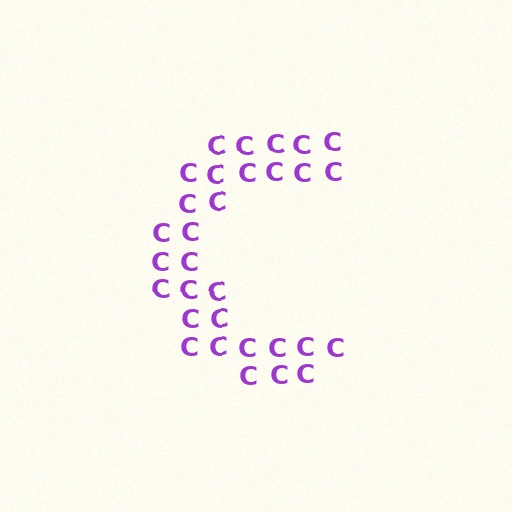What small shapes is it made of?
It is made of small letter C's.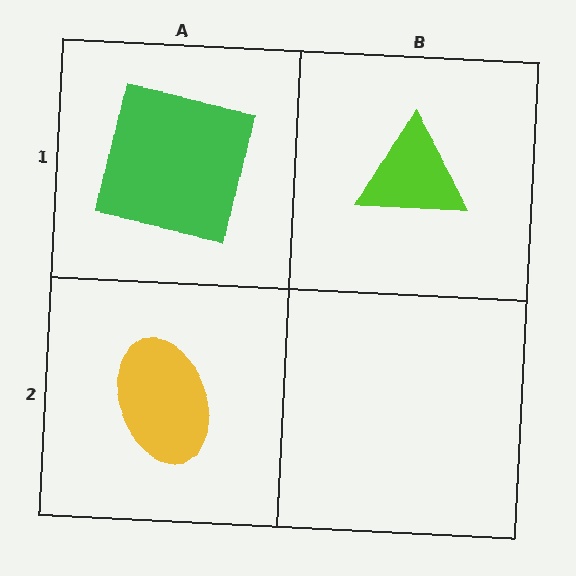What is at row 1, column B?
A lime triangle.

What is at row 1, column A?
A green square.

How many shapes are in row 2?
1 shape.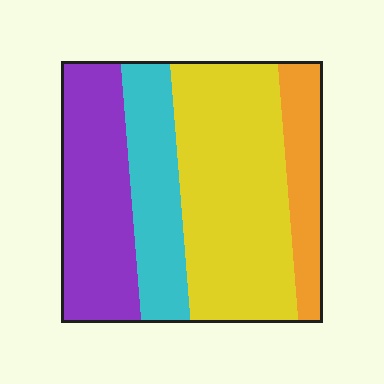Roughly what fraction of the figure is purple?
Purple covers roughly 25% of the figure.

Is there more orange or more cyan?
Cyan.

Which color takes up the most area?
Yellow, at roughly 40%.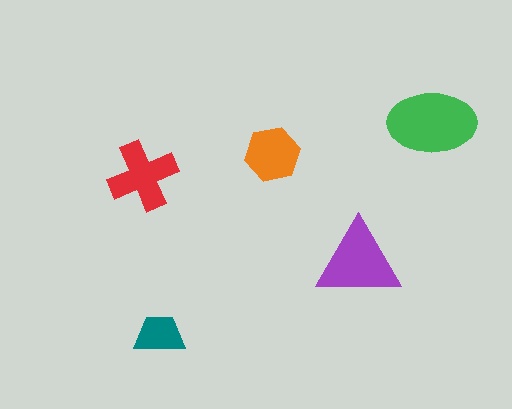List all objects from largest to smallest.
The green ellipse, the purple triangle, the red cross, the orange hexagon, the teal trapezoid.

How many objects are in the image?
There are 5 objects in the image.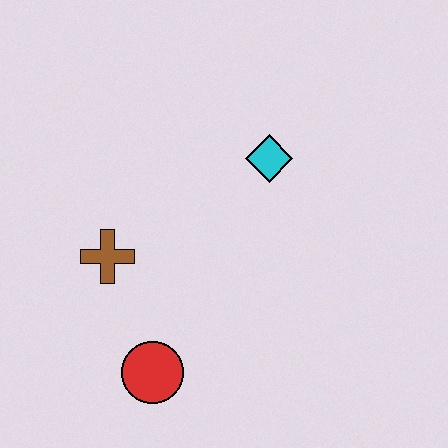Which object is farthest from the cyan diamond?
The red circle is farthest from the cyan diamond.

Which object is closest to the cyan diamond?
The brown cross is closest to the cyan diamond.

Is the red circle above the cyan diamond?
No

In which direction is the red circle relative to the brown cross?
The red circle is below the brown cross.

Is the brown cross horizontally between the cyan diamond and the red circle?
No